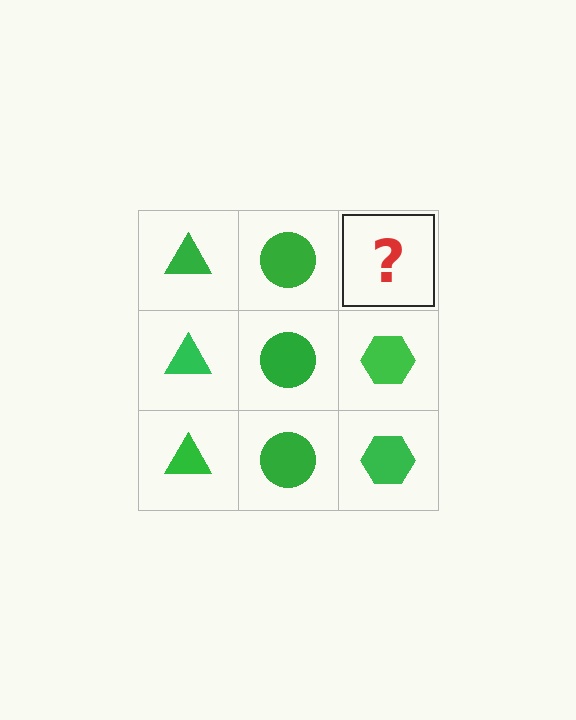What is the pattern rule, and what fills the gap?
The rule is that each column has a consistent shape. The gap should be filled with a green hexagon.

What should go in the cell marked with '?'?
The missing cell should contain a green hexagon.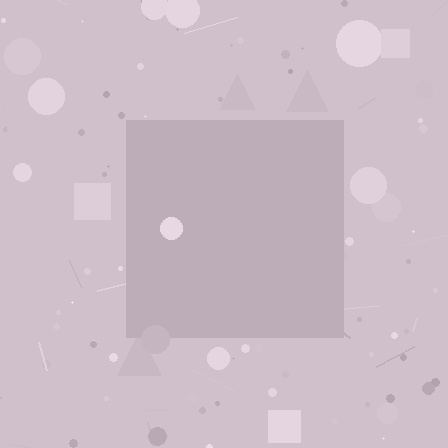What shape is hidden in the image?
A square is hidden in the image.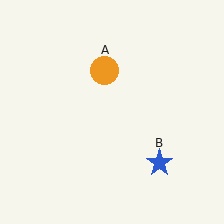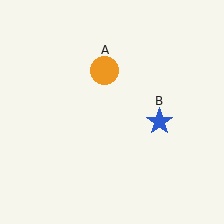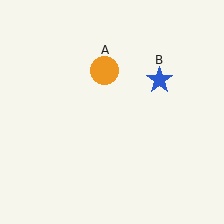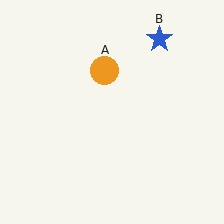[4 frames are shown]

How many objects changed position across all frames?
1 object changed position: blue star (object B).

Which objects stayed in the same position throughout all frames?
Orange circle (object A) remained stationary.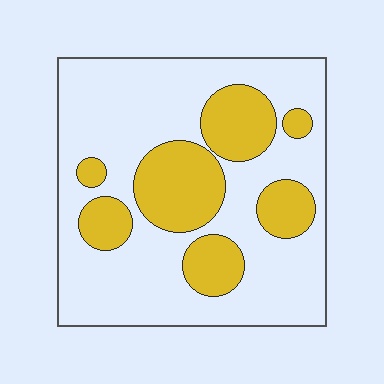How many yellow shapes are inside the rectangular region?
7.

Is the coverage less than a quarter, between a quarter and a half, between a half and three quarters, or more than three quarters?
Between a quarter and a half.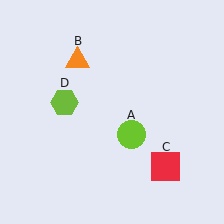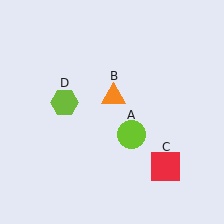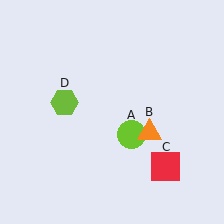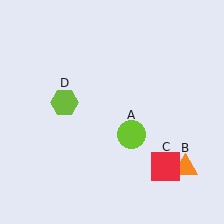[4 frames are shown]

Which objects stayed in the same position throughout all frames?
Lime circle (object A) and red square (object C) and lime hexagon (object D) remained stationary.